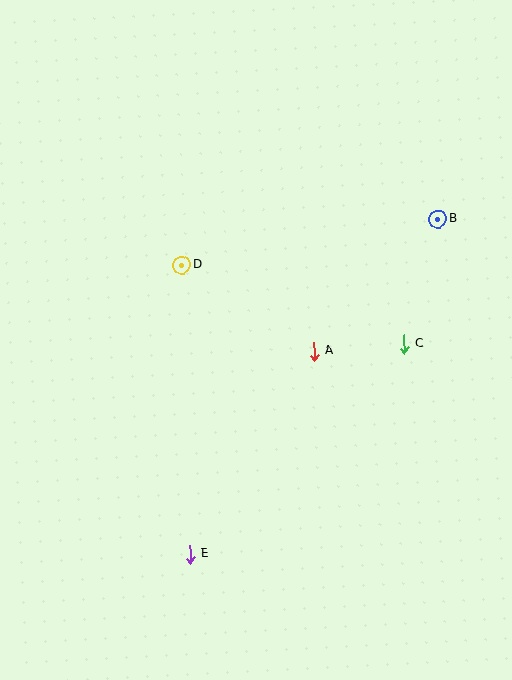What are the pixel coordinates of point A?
Point A is at (314, 352).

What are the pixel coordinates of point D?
Point D is at (182, 265).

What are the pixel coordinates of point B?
Point B is at (438, 219).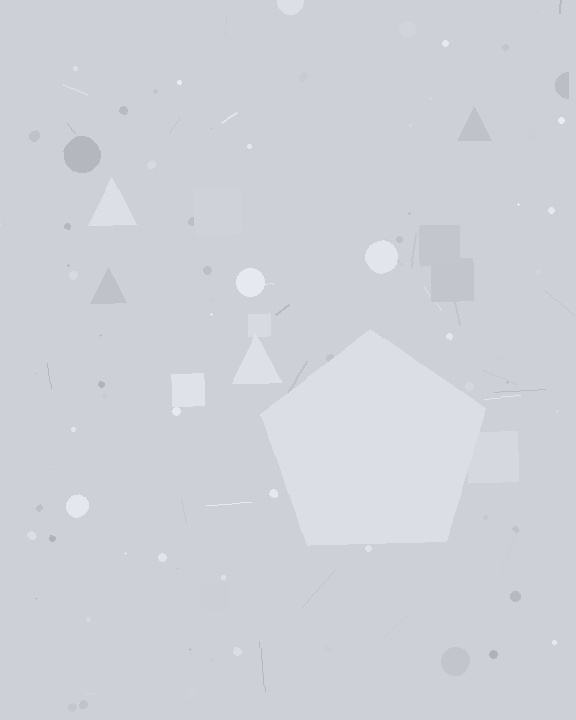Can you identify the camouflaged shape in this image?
The camouflaged shape is a pentagon.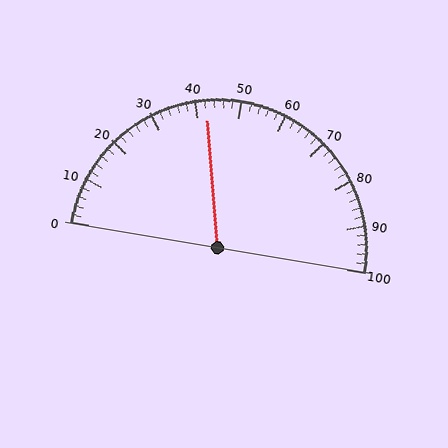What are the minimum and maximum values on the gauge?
The gauge ranges from 0 to 100.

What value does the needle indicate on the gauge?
The needle indicates approximately 42.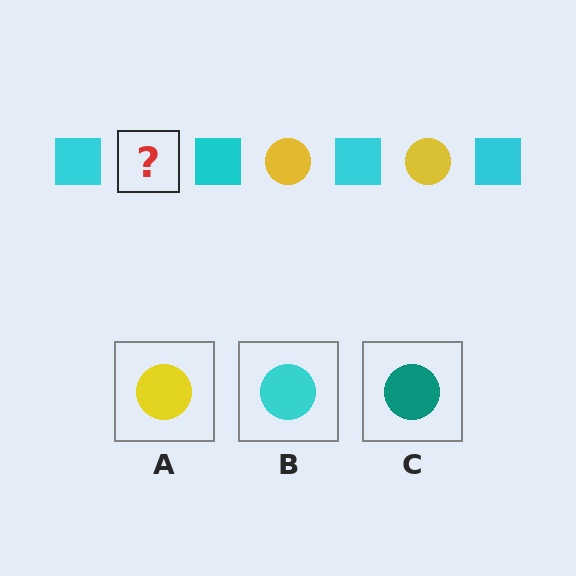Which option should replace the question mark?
Option A.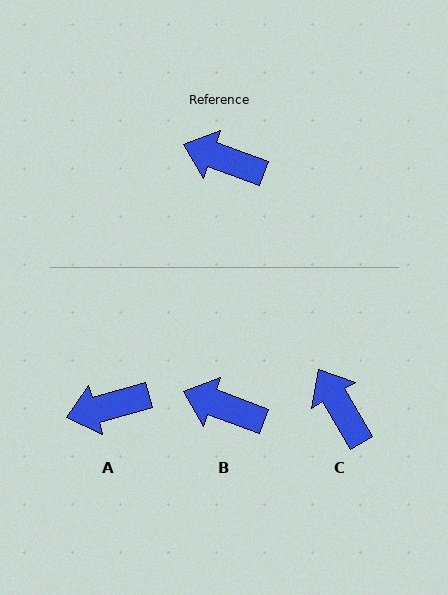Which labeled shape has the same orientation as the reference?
B.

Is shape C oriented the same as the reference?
No, it is off by about 39 degrees.